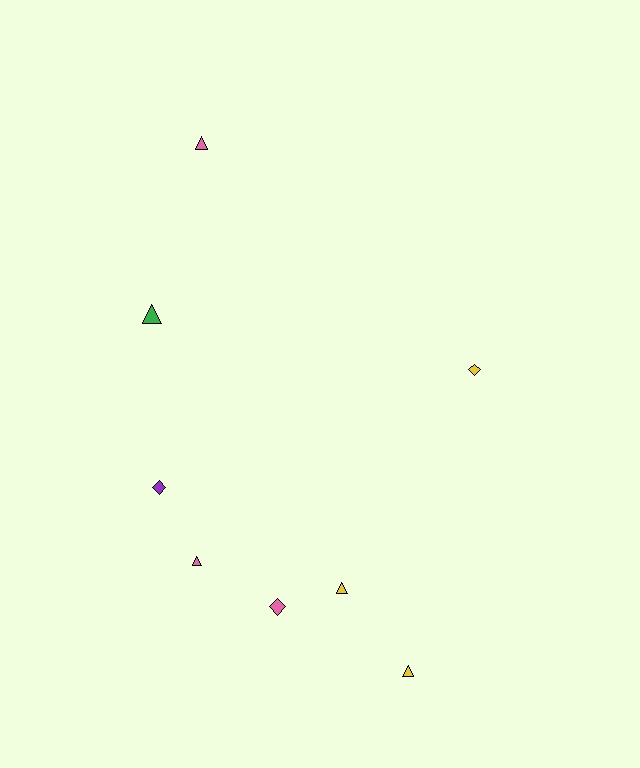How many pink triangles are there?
There are 2 pink triangles.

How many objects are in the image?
There are 8 objects.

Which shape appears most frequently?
Triangle, with 5 objects.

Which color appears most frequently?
Pink, with 3 objects.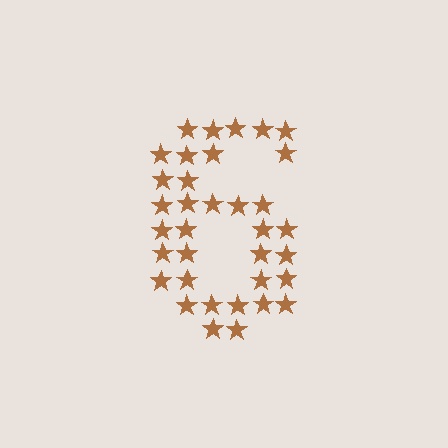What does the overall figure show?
The overall figure shows the digit 6.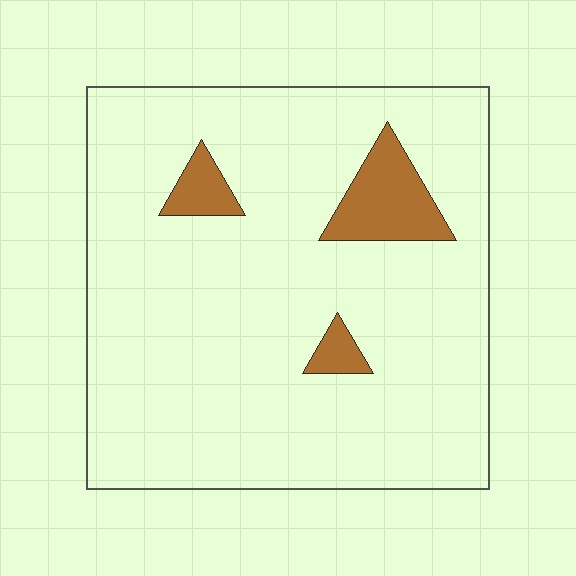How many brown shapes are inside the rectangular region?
3.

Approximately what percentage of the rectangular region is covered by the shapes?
Approximately 10%.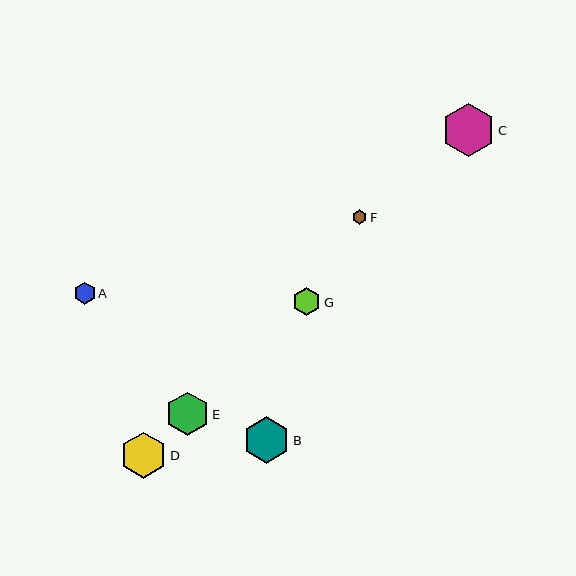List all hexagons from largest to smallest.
From largest to smallest: C, B, D, E, G, A, F.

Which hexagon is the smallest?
Hexagon F is the smallest with a size of approximately 15 pixels.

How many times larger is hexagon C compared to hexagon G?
Hexagon C is approximately 1.9 times the size of hexagon G.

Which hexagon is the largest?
Hexagon C is the largest with a size of approximately 53 pixels.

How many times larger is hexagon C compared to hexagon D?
Hexagon C is approximately 1.2 times the size of hexagon D.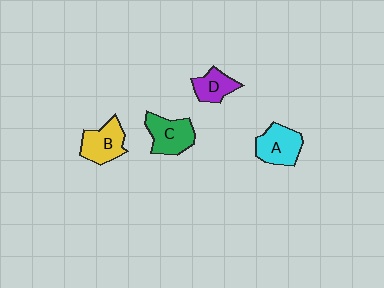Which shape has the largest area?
Shape C (green).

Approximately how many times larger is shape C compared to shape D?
Approximately 1.4 times.